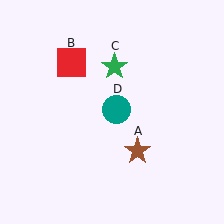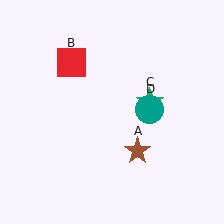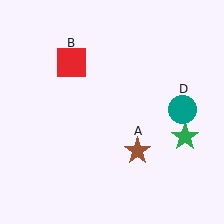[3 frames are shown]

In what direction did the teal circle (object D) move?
The teal circle (object D) moved right.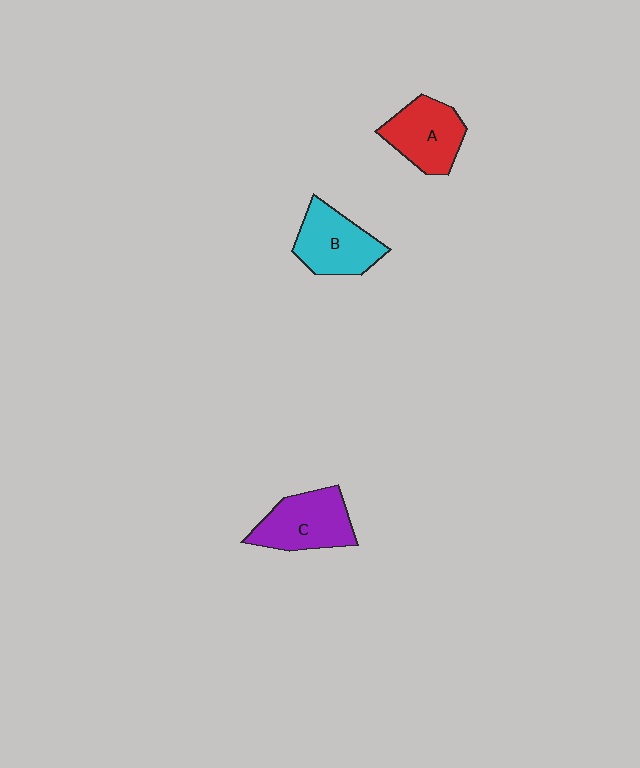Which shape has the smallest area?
Shape A (red).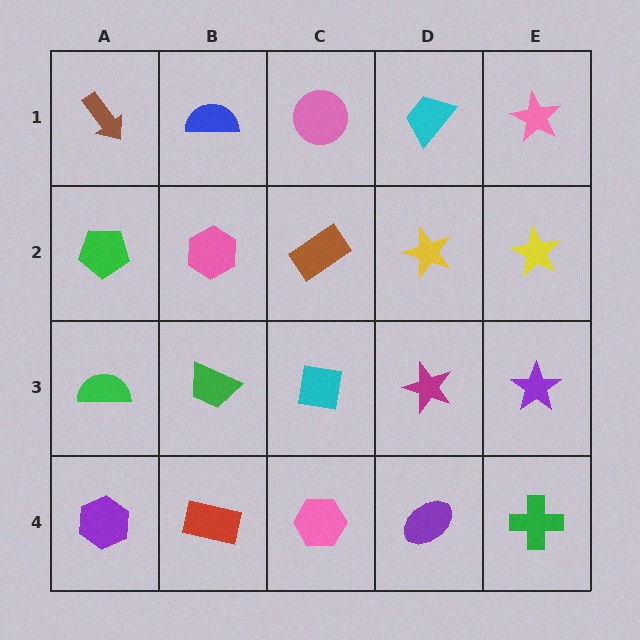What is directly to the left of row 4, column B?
A purple hexagon.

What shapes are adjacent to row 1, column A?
A green pentagon (row 2, column A), a blue semicircle (row 1, column B).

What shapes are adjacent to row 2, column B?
A blue semicircle (row 1, column B), a green trapezoid (row 3, column B), a green pentagon (row 2, column A), a brown rectangle (row 2, column C).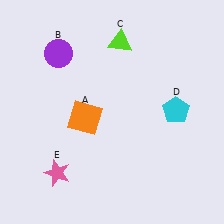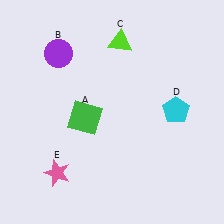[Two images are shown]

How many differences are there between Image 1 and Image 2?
There is 1 difference between the two images.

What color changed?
The square (A) changed from orange in Image 1 to green in Image 2.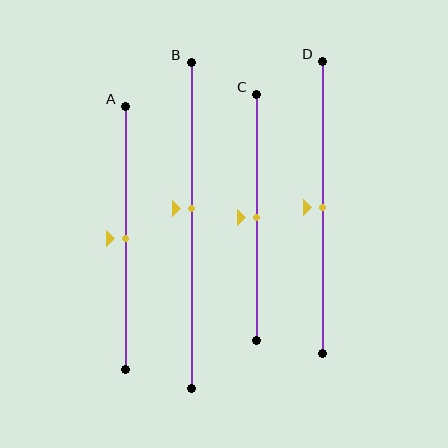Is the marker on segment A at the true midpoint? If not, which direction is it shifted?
Yes, the marker on segment A is at the true midpoint.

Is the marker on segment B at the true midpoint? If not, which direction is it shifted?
No, the marker on segment B is shifted upward by about 5% of the segment length.